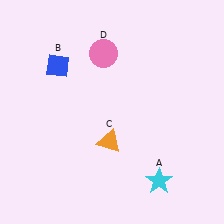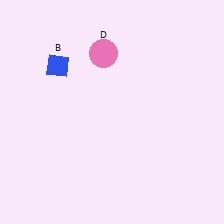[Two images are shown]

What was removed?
The orange triangle (C), the cyan star (A) were removed in Image 2.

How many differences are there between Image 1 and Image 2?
There are 2 differences between the two images.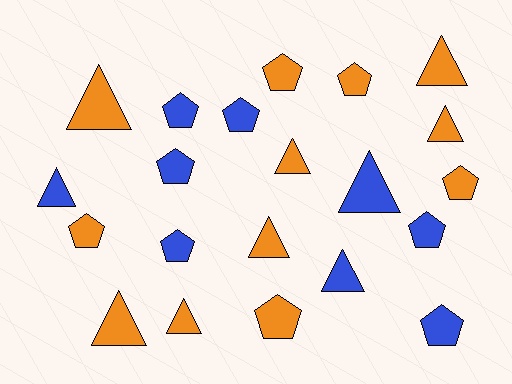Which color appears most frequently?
Orange, with 12 objects.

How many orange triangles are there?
There are 7 orange triangles.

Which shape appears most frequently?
Pentagon, with 11 objects.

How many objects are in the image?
There are 21 objects.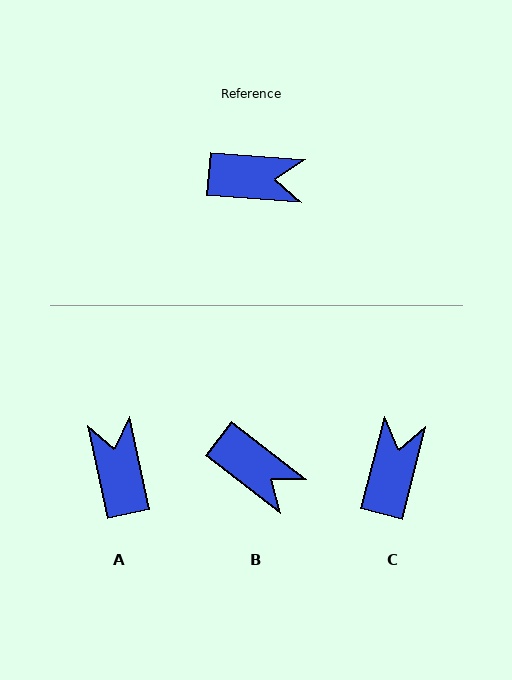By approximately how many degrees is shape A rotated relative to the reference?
Approximately 107 degrees counter-clockwise.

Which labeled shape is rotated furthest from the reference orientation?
A, about 107 degrees away.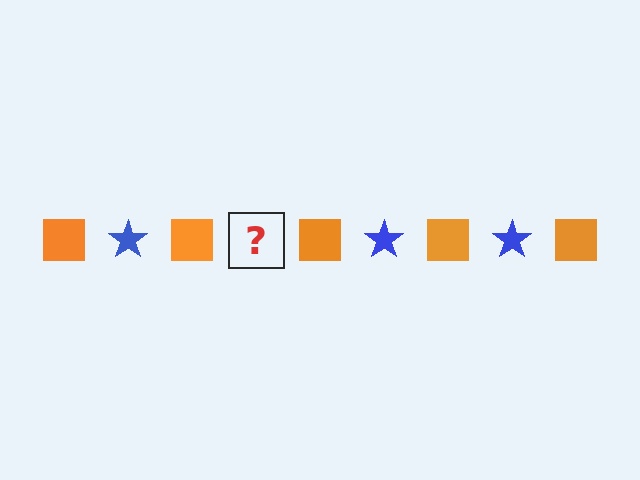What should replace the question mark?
The question mark should be replaced with a blue star.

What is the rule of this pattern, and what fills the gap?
The rule is that the pattern alternates between orange square and blue star. The gap should be filled with a blue star.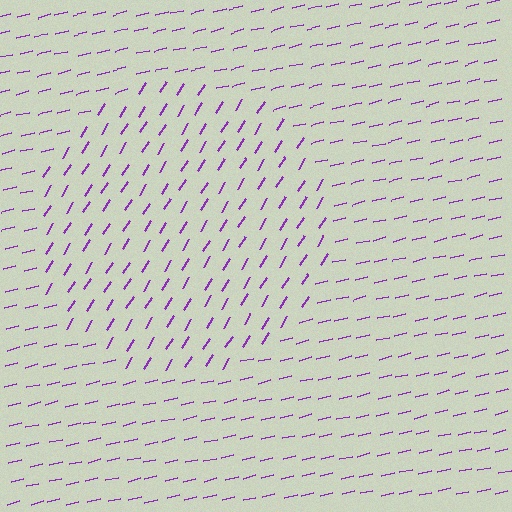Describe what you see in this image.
The image is filled with small purple line segments. A circle region in the image has lines oriented differently from the surrounding lines, creating a visible texture boundary.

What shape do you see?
I see a circle.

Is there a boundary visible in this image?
Yes, there is a texture boundary formed by a change in line orientation.